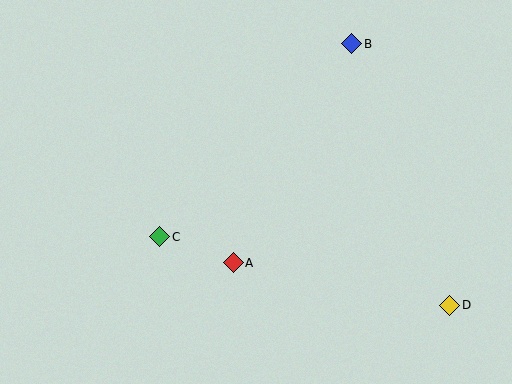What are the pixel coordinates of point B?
Point B is at (352, 44).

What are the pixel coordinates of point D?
Point D is at (450, 305).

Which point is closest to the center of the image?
Point A at (233, 263) is closest to the center.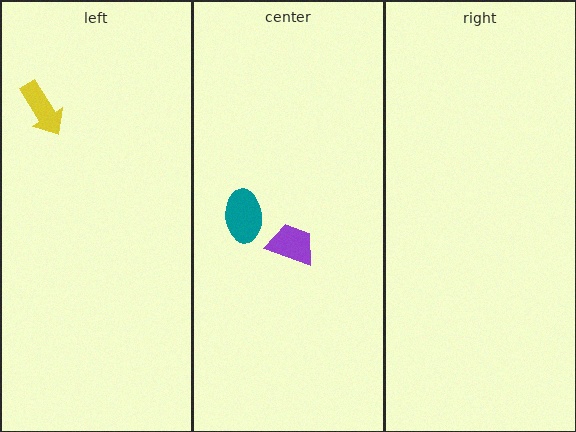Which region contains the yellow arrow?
The left region.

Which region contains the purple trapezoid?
The center region.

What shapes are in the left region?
The yellow arrow.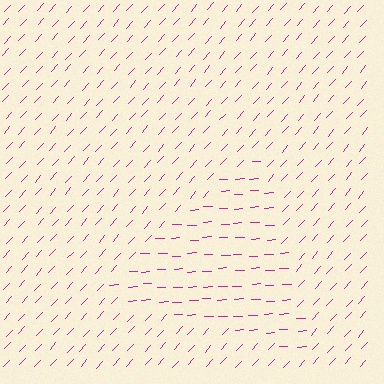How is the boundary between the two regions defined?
The boundary is defined purely by a change in line orientation (approximately 45 degrees difference). All lines are the same color and thickness.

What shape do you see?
I see a triangle.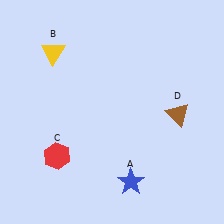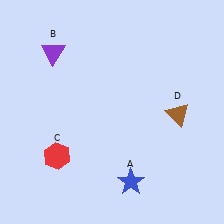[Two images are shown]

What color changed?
The triangle (B) changed from yellow in Image 1 to purple in Image 2.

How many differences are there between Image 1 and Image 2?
There is 1 difference between the two images.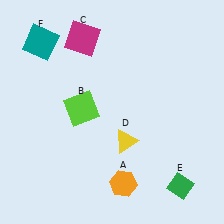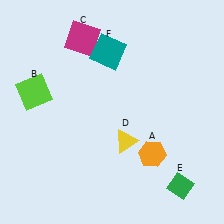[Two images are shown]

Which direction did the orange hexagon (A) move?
The orange hexagon (A) moved up.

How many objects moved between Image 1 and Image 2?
3 objects moved between the two images.